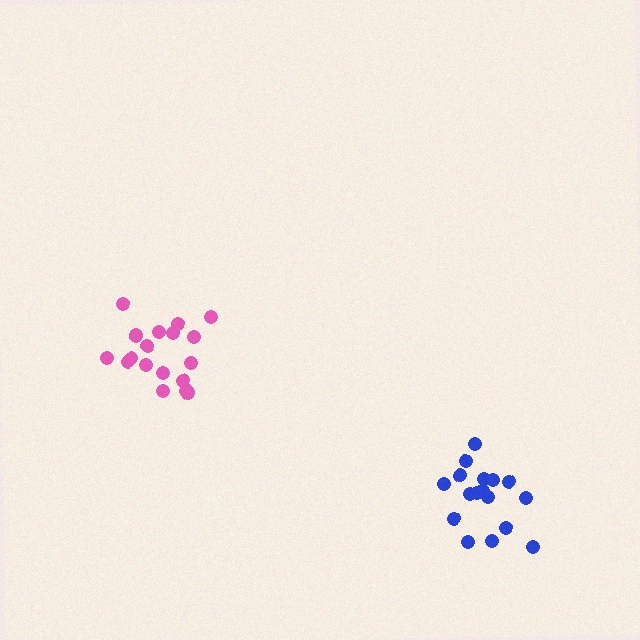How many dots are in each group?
Group 1: 18 dots, Group 2: 17 dots (35 total).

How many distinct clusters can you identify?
There are 2 distinct clusters.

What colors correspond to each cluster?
The clusters are colored: pink, blue.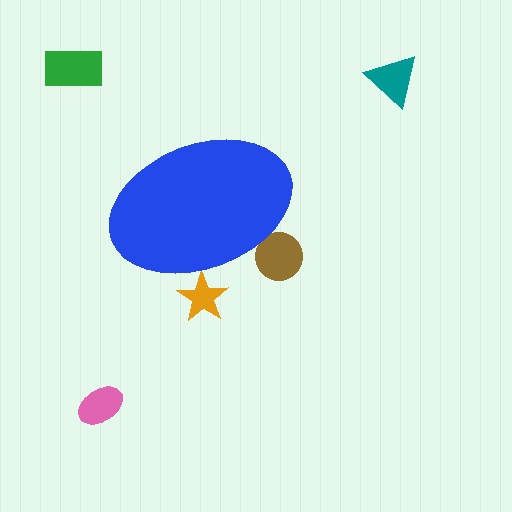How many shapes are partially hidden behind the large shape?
2 shapes are partially hidden.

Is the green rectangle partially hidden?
No, the green rectangle is fully visible.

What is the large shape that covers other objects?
A blue ellipse.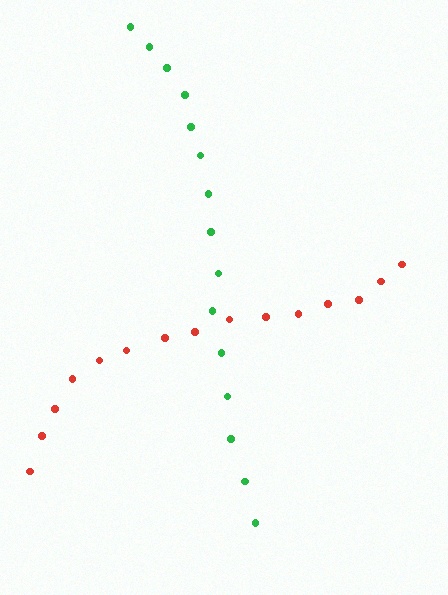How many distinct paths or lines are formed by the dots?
There are 2 distinct paths.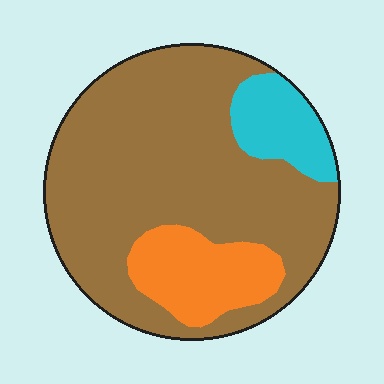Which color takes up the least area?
Cyan, at roughly 10%.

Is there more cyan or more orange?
Orange.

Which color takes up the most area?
Brown, at roughly 75%.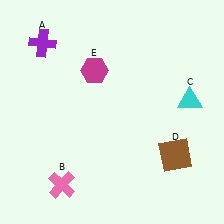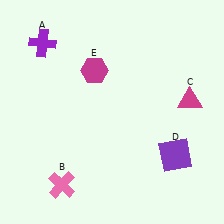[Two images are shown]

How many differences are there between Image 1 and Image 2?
There are 2 differences between the two images.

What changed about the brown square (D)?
In Image 1, D is brown. In Image 2, it changed to purple.